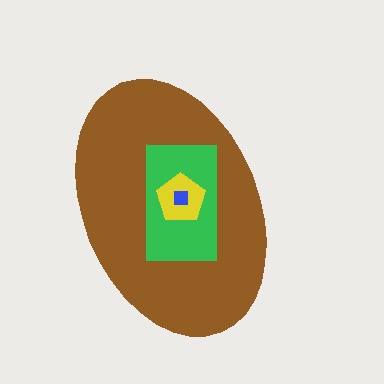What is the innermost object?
The blue square.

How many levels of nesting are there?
4.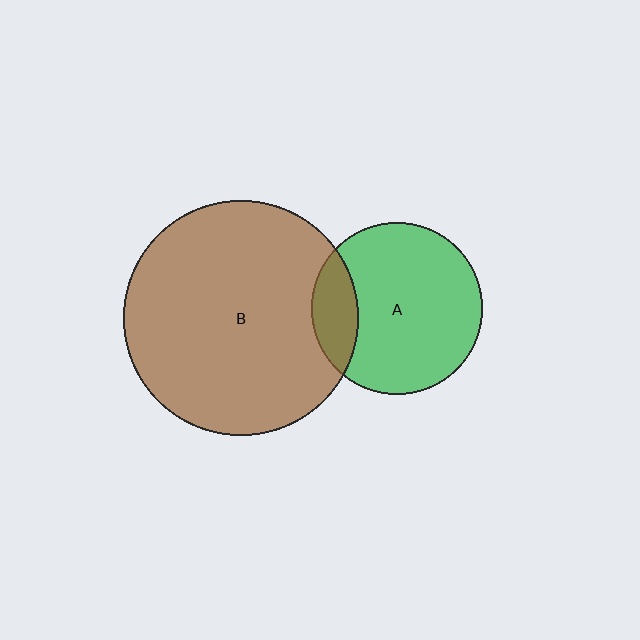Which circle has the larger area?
Circle B (brown).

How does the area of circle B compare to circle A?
Approximately 1.9 times.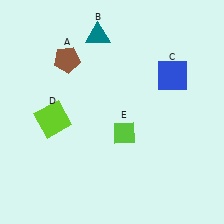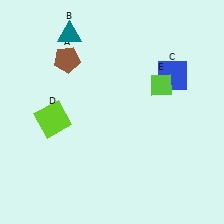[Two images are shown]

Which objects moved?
The objects that moved are: the teal triangle (B), the lime diamond (E).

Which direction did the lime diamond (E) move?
The lime diamond (E) moved up.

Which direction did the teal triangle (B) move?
The teal triangle (B) moved left.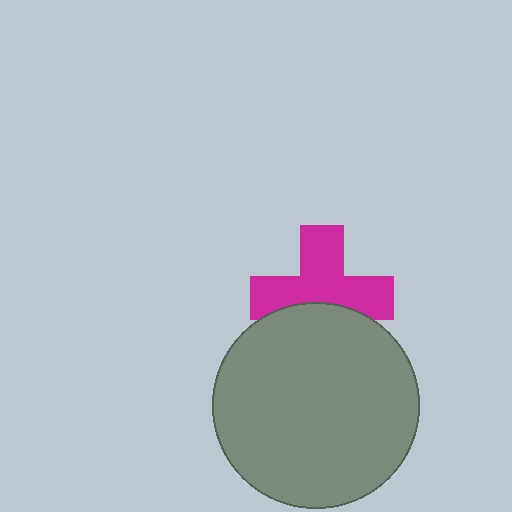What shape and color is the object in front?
The object in front is a gray circle.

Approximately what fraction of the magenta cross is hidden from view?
Roughly 33% of the magenta cross is hidden behind the gray circle.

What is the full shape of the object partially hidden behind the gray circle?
The partially hidden object is a magenta cross.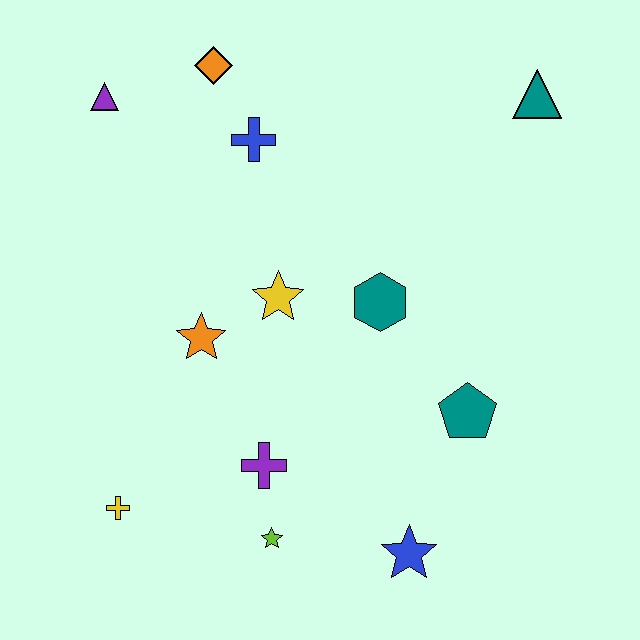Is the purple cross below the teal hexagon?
Yes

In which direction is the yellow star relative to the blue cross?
The yellow star is below the blue cross.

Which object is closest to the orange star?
The yellow star is closest to the orange star.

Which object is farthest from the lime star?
The teal triangle is farthest from the lime star.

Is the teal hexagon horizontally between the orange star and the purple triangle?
No